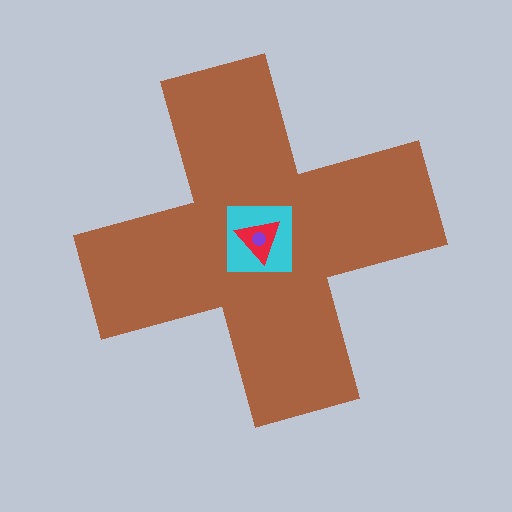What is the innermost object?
The purple circle.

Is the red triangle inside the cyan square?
Yes.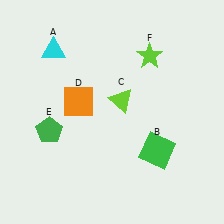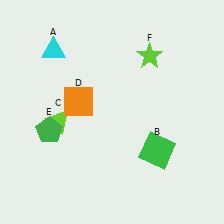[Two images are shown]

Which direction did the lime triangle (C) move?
The lime triangle (C) moved left.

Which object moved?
The lime triangle (C) moved left.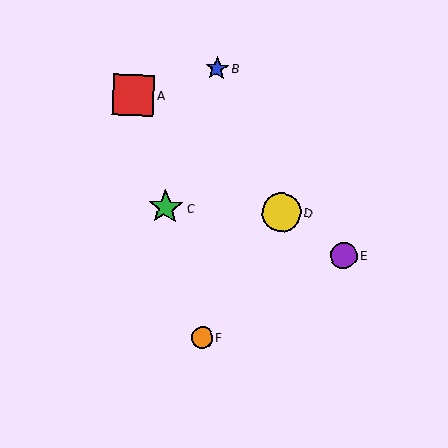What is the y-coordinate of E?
Object E is at y≈255.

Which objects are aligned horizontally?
Objects C, D are aligned horizontally.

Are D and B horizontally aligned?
No, D is at y≈212 and B is at y≈68.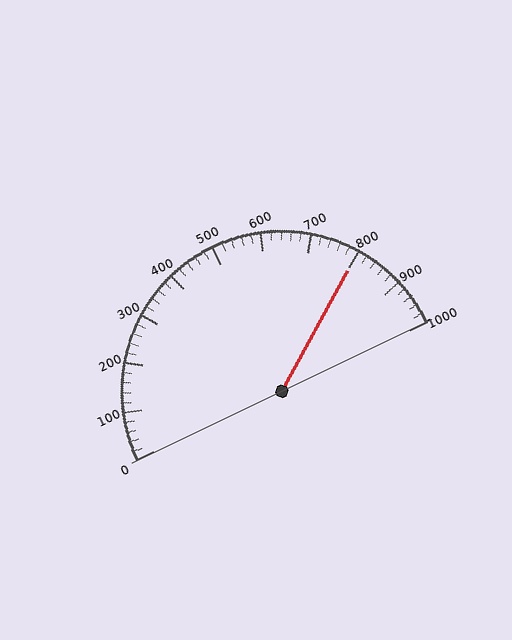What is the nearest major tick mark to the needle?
The nearest major tick mark is 800.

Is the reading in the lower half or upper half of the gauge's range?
The reading is in the upper half of the range (0 to 1000).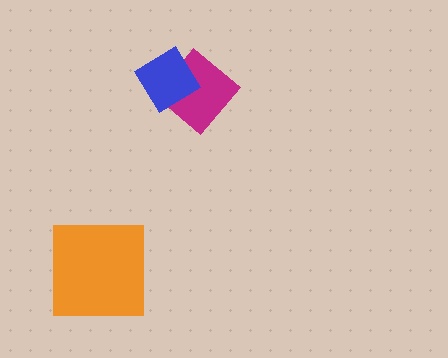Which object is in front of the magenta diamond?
The blue diamond is in front of the magenta diamond.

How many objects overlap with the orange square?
0 objects overlap with the orange square.